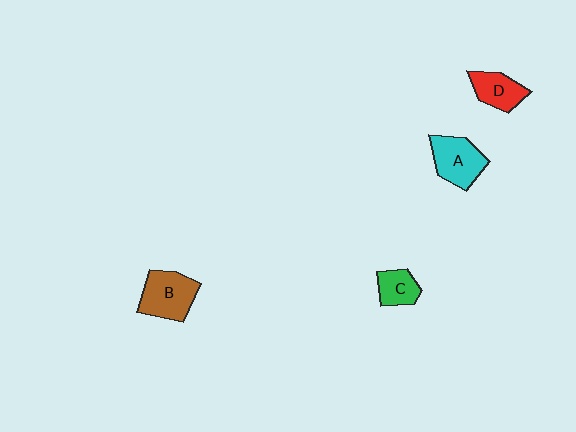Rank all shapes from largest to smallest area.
From largest to smallest: B (brown), A (cyan), D (red), C (green).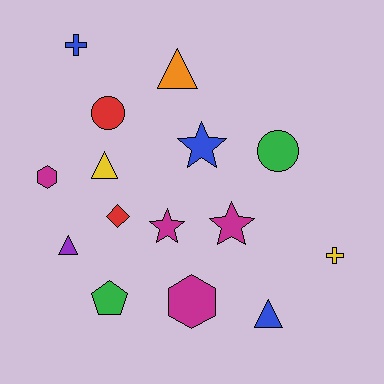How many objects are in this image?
There are 15 objects.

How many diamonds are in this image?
There is 1 diamond.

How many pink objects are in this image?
There are no pink objects.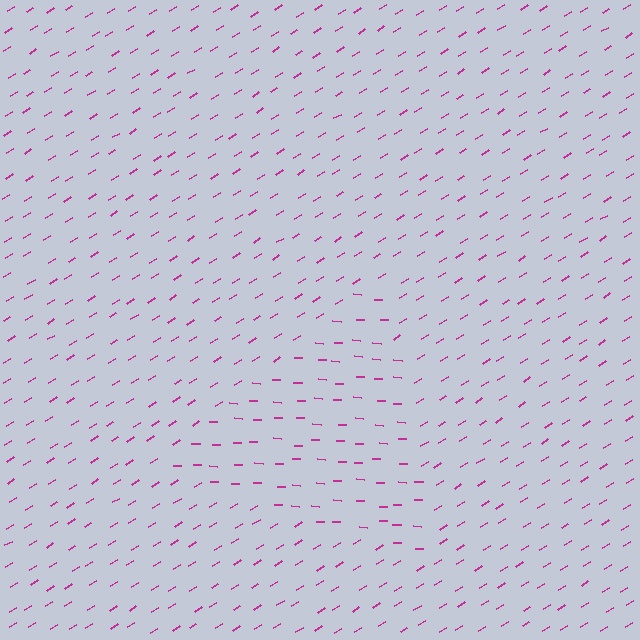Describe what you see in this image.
The image is filled with small magenta line segments. A triangle region in the image has lines oriented differently from the surrounding lines, creating a visible texture boundary.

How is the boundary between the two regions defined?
The boundary is defined purely by a change in line orientation (approximately 33 degrees difference). All lines are the same color and thickness.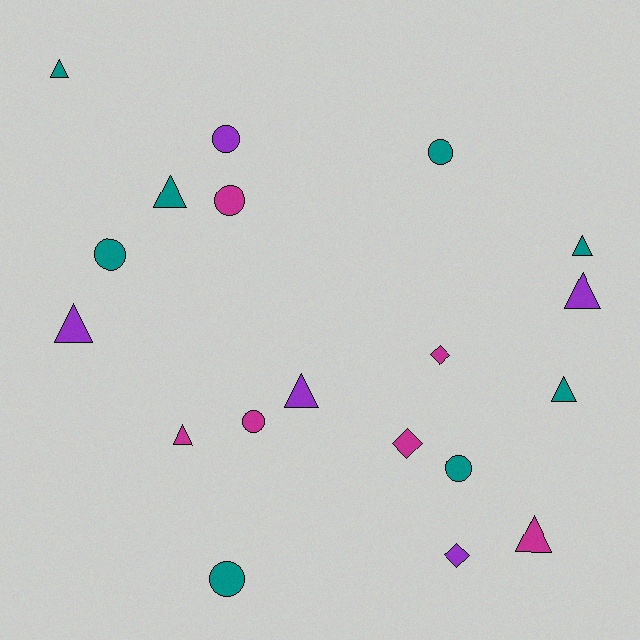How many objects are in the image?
There are 19 objects.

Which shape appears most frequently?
Triangle, with 9 objects.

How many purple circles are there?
There is 1 purple circle.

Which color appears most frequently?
Teal, with 8 objects.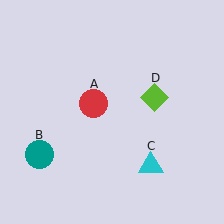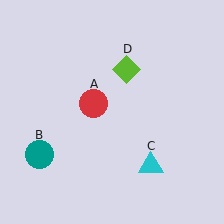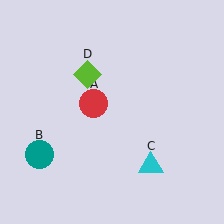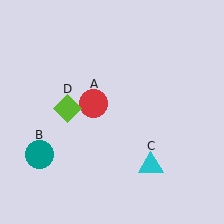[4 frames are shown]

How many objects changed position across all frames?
1 object changed position: lime diamond (object D).